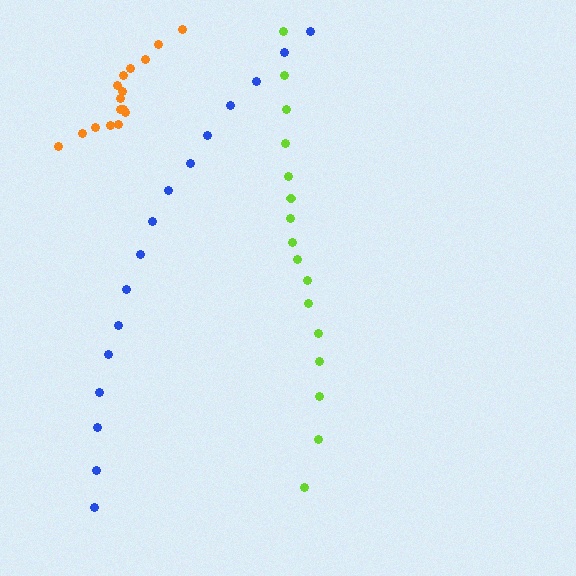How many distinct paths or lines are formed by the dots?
There are 3 distinct paths.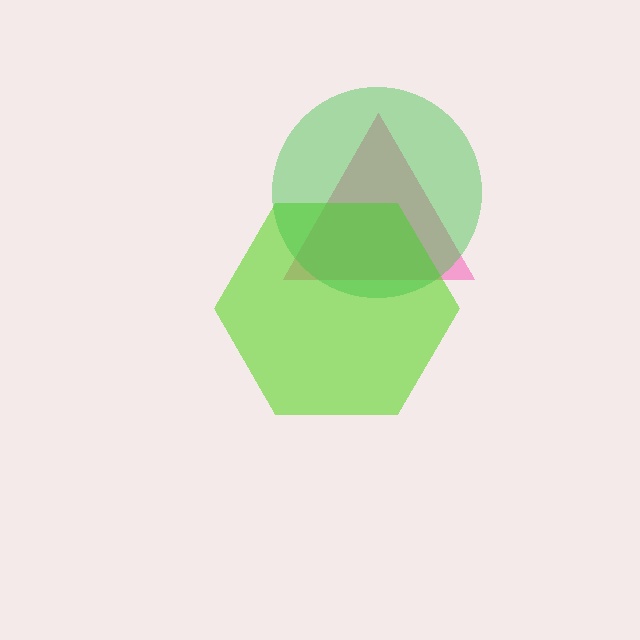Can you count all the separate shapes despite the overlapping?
Yes, there are 3 separate shapes.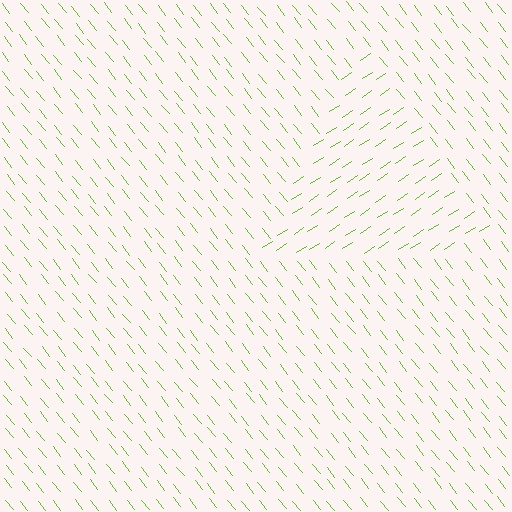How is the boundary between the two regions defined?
The boundary is defined purely by a change in line orientation (approximately 85 degrees difference). All lines are the same color and thickness.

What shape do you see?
I see a triangle.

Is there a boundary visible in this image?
Yes, there is a texture boundary formed by a change in line orientation.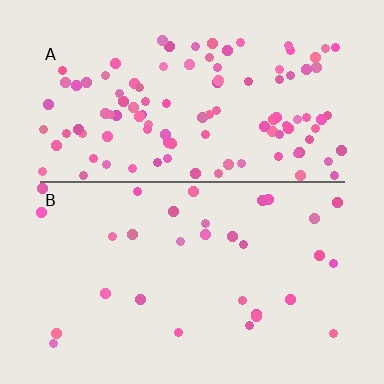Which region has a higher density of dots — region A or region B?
A (the top).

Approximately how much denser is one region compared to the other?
Approximately 3.5× — region A over region B.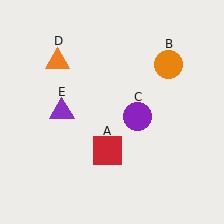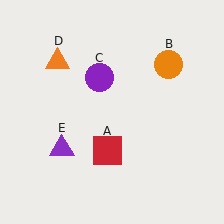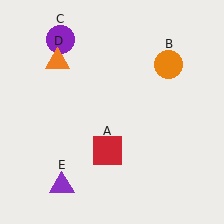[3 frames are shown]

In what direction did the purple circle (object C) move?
The purple circle (object C) moved up and to the left.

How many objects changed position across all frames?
2 objects changed position: purple circle (object C), purple triangle (object E).